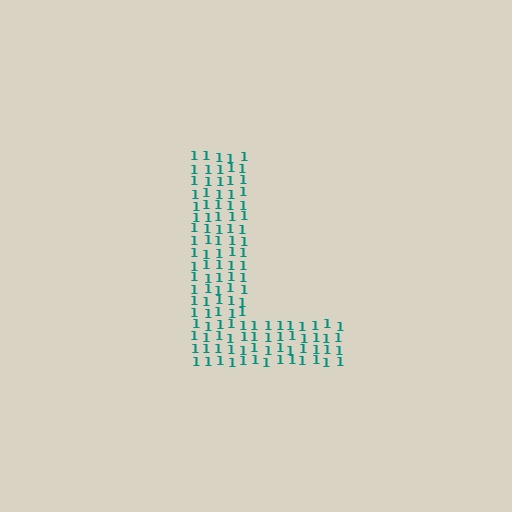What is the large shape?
The large shape is the letter L.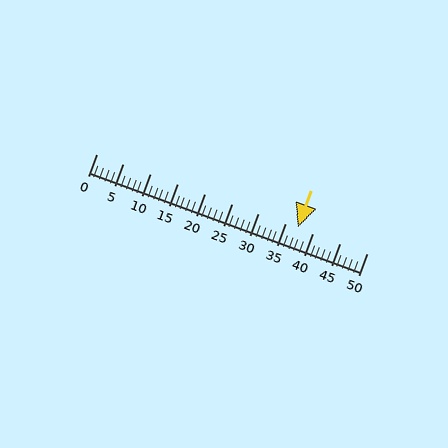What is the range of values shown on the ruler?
The ruler shows values from 0 to 50.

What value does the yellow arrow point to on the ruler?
The yellow arrow points to approximately 37.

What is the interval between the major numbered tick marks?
The major tick marks are spaced 5 units apart.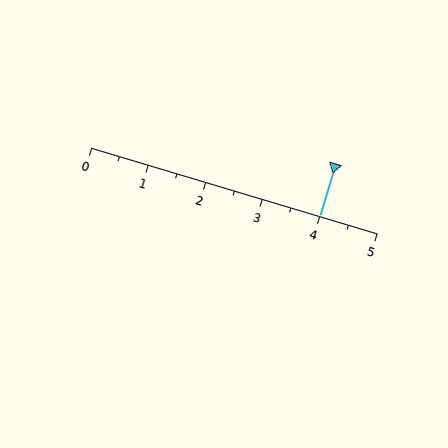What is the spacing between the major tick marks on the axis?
The major ticks are spaced 1 apart.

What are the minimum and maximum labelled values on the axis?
The axis runs from 0 to 5.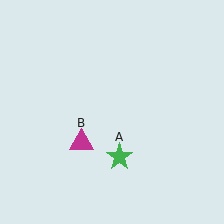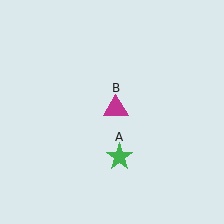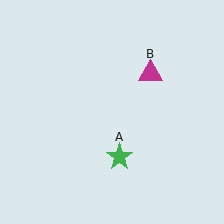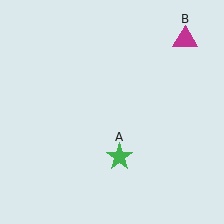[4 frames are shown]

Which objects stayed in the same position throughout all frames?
Green star (object A) remained stationary.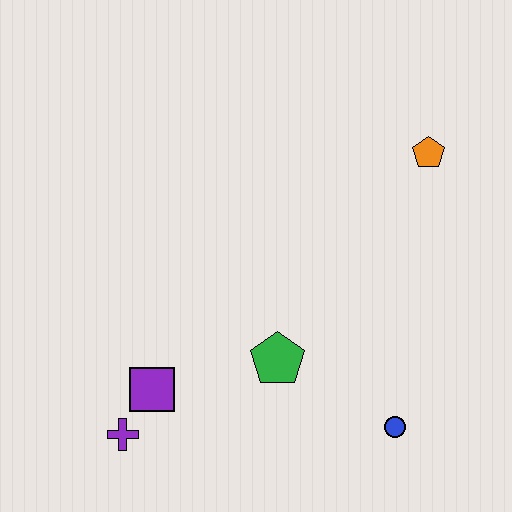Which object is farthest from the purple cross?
The orange pentagon is farthest from the purple cross.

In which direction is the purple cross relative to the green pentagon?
The purple cross is to the left of the green pentagon.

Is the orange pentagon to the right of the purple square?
Yes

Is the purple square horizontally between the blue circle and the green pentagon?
No